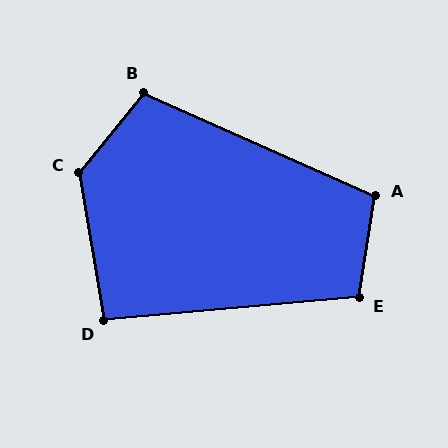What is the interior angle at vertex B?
Approximately 105 degrees (obtuse).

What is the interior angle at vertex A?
Approximately 105 degrees (obtuse).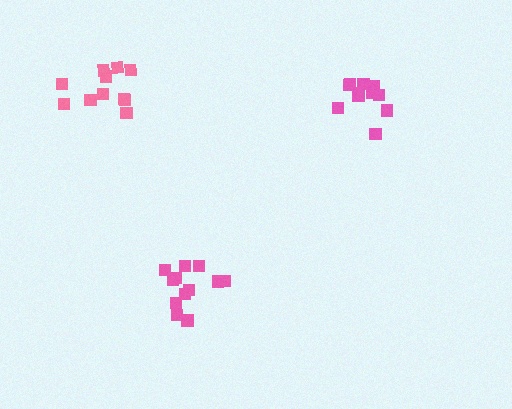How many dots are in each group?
Group 1: 11 dots, Group 2: 11 dots, Group 3: 12 dots (34 total).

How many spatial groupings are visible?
There are 3 spatial groupings.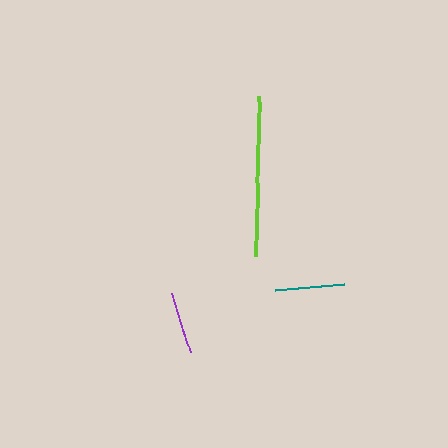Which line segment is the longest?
The lime line is the longest at approximately 160 pixels.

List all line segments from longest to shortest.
From longest to shortest: lime, teal, purple.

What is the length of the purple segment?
The purple segment is approximately 62 pixels long.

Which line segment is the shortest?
The purple line is the shortest at approximately 62 pixels.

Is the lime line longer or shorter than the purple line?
The lime line is longer than the purple line.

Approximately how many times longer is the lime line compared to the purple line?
The lime line is approximately 2.6 times the length of the purple line.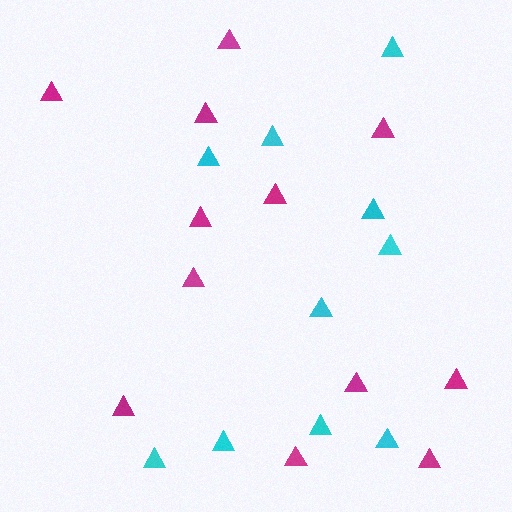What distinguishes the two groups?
There are 2 groups: one group of cyan triangles (10) and one group of magenta triangles (12).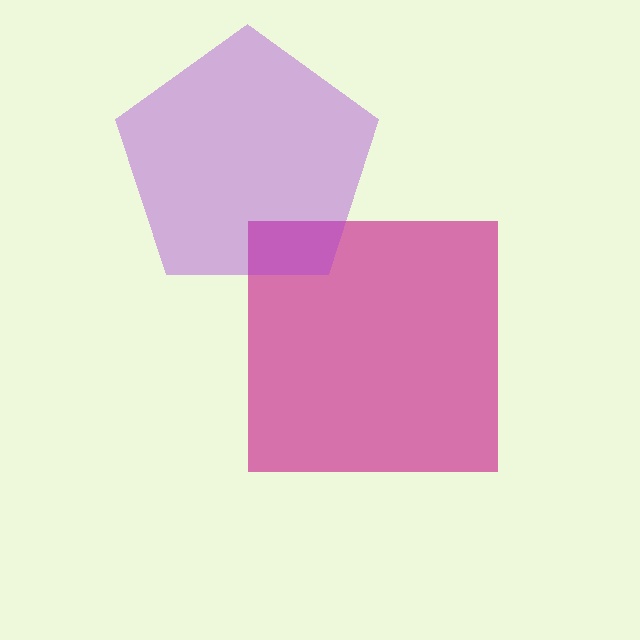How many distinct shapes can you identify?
There are 2 distinct shapes: a magenta square, a purple pentagon.